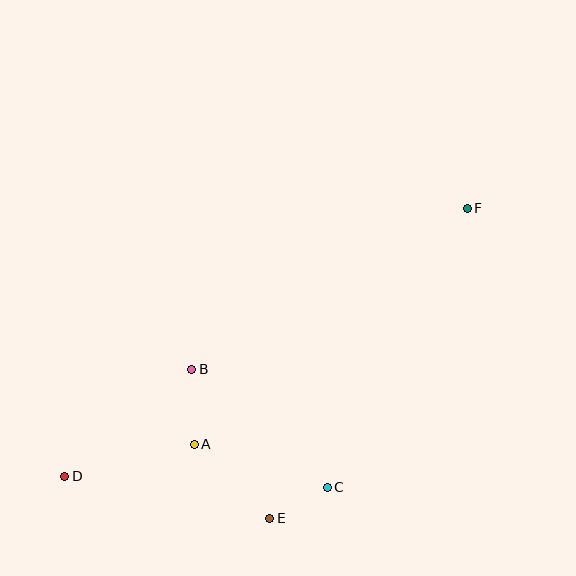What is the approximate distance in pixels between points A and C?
The distance between A and C is approximately 140 pixels.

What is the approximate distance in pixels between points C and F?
The distance between C and F is approximately 312 pixels.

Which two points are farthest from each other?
Points D and F are farthest from each other.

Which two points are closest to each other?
Points C and E are closest to each other.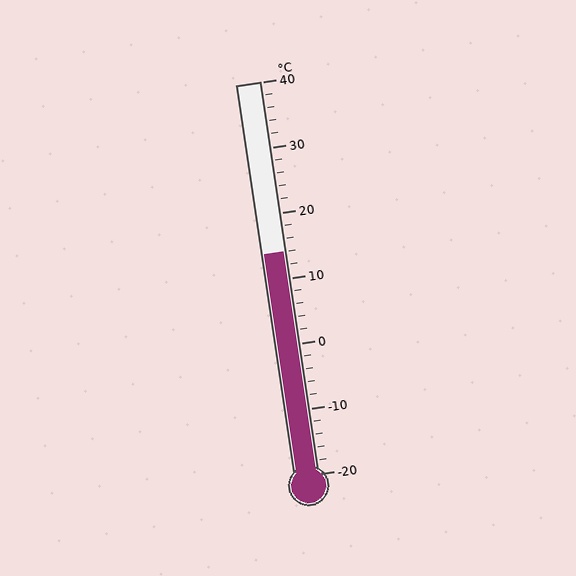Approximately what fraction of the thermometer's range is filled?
The thermometer is filled to approximately 55% of its range.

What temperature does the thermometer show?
The thermometer shows approximately 14°C.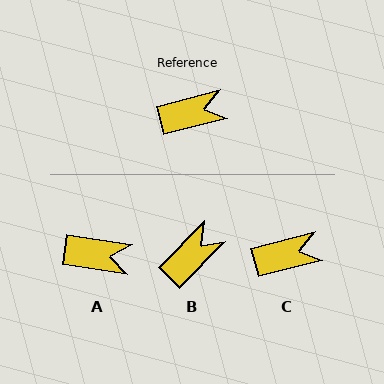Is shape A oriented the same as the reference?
No, it is off by about 23 degrees.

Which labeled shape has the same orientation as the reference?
C.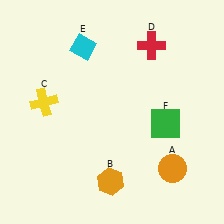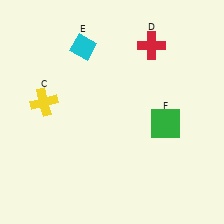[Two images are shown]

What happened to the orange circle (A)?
The orange circle (A) was removed in Image 2. It was in the bottom-right area of Image 1.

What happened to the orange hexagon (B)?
The orange hexagon (B) was removed in Image 2. It was in the bottom-left area of Image 1.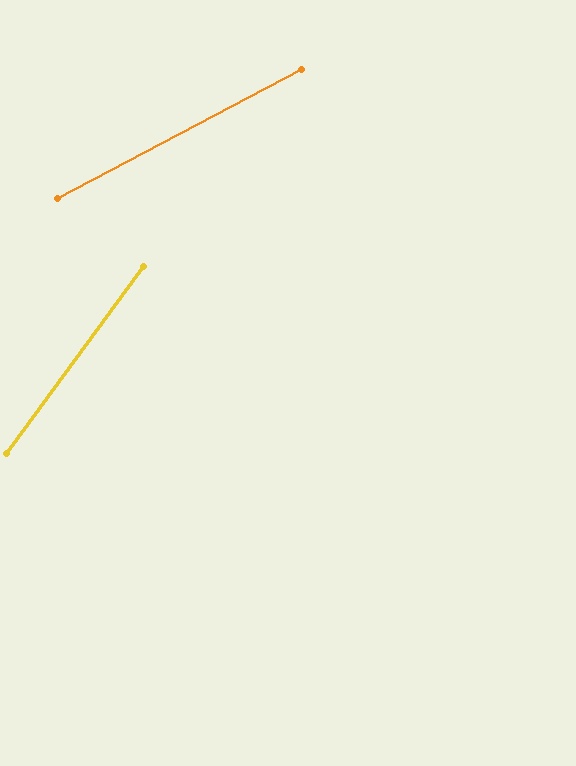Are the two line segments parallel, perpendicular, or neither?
Neither parallel nor perpendicular — they differ by about 26°.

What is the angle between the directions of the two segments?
Approximately 26 degrees.